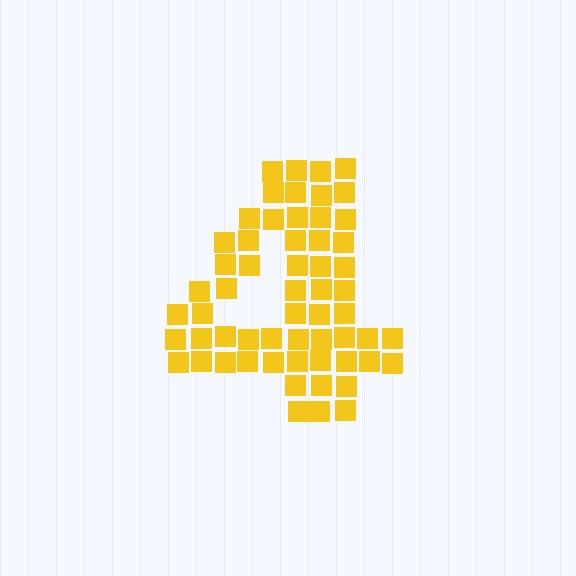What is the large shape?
The large shape is the digit 4.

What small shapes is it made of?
It is made of small squares.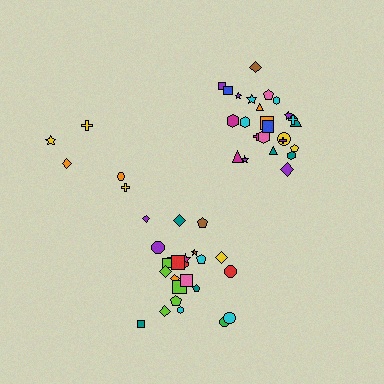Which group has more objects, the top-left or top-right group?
The top-right group.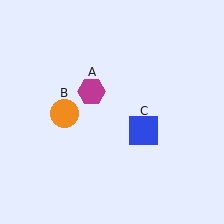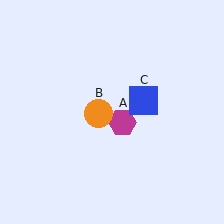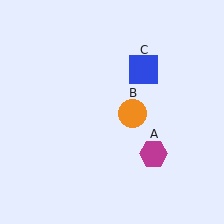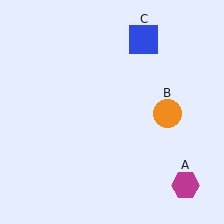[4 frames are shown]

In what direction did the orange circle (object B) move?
The orange circle (object B) moved right.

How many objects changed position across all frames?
3 objects changed position: magenta hexagon (object A), orange circle (object B), blue square (object C).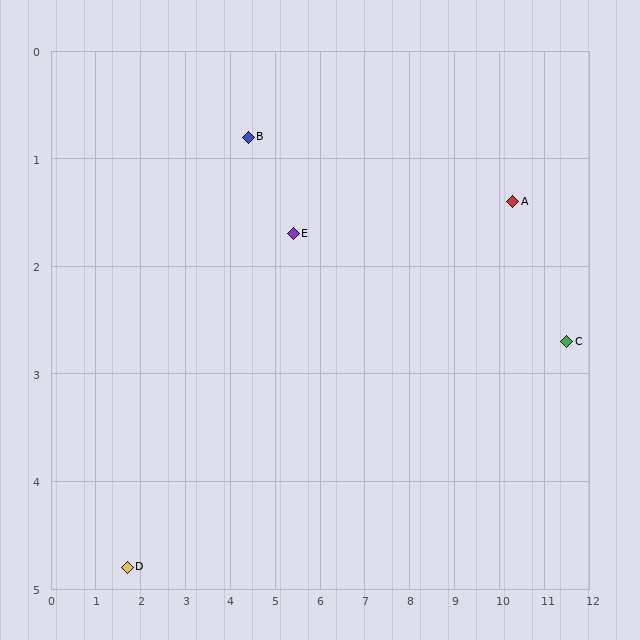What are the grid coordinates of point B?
Point B is at approximately (4.4, 0.8).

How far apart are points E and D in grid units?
Points E and D are about 4.8 grid units apart.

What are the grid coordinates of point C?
Point C is at approximately (11.5, 2.7).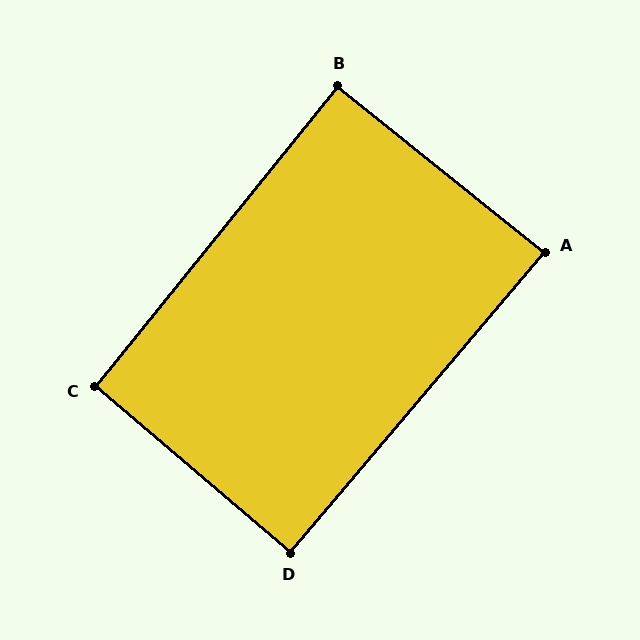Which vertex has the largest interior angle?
C, at approximately 92 degrees.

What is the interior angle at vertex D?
Approximately 90 degrees (approximately right).